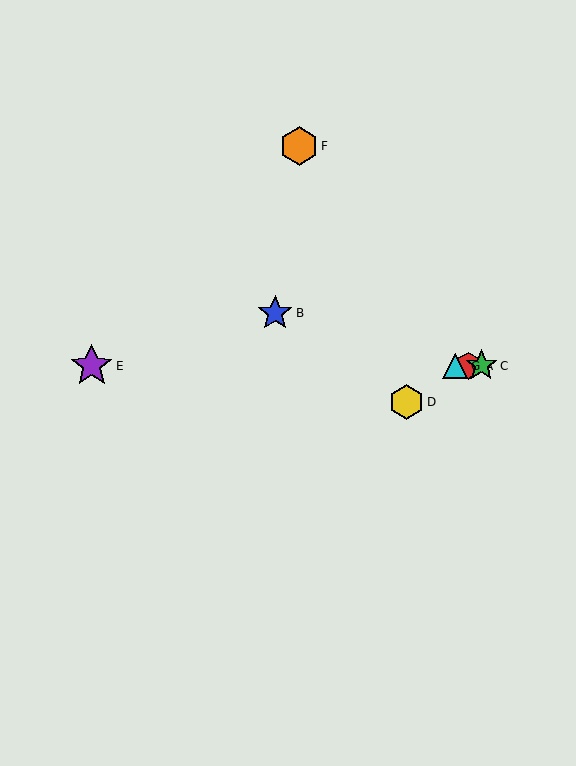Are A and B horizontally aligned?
No, A is at y≈366 and B is at y≈313.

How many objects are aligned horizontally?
4 objects (A, C, E, G) are aligned horizontally.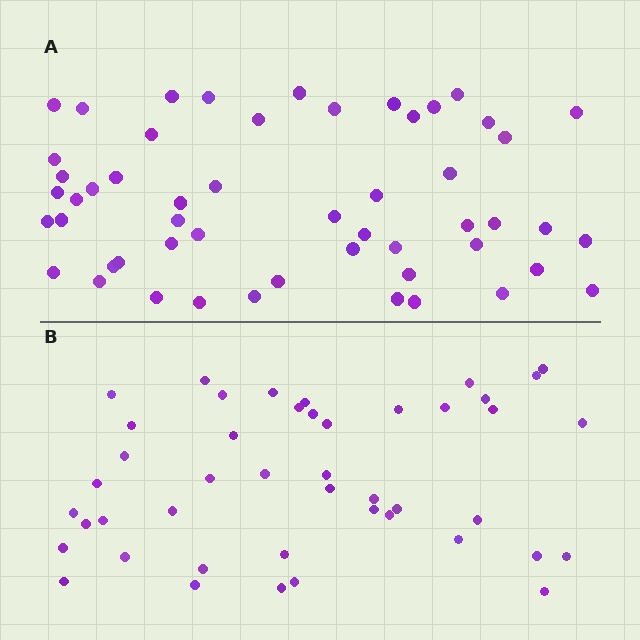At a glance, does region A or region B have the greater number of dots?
Region A (the top region) has more dots.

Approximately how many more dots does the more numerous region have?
Region A has roughly 8 or so more dots than region B.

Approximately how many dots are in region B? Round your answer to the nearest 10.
About 40 dots. (The exact count is 45, which rounds to 40.)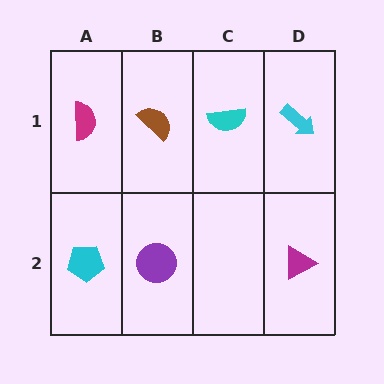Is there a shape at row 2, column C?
No, that cell is empty.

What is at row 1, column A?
A magenta semicircle.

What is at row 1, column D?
A cyan arrow.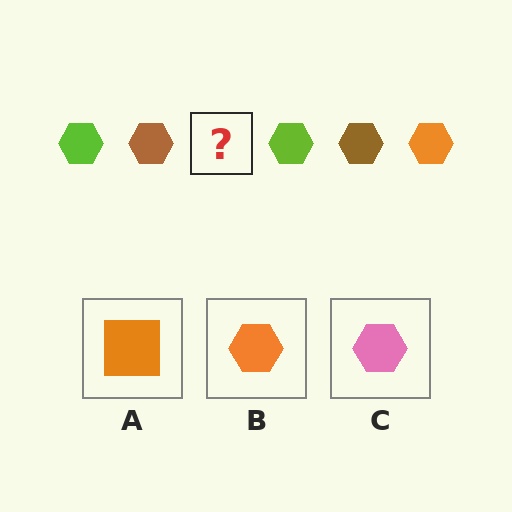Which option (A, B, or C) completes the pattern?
B.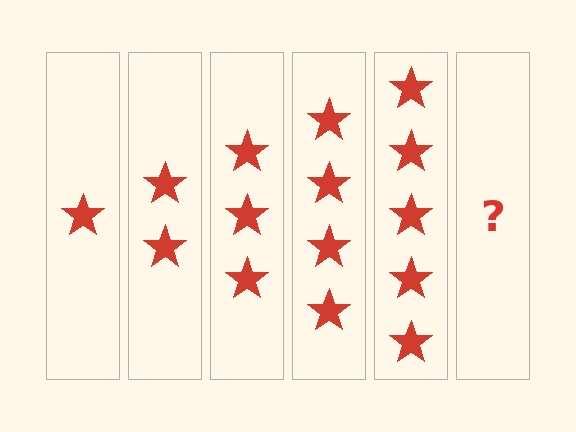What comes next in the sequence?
The next element should be 6 stars.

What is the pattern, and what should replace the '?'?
The pattern is that each step adds one more star. The '?' should be 6 stars.